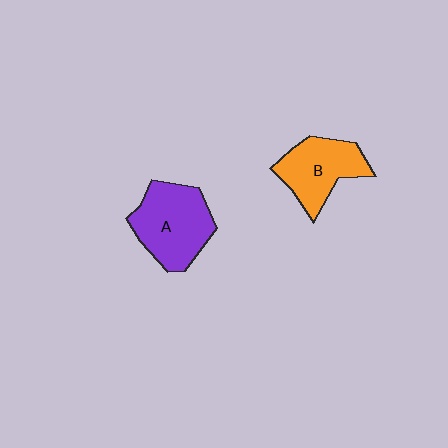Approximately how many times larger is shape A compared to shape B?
Approximately 1.2 times.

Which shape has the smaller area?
Shape B (orange).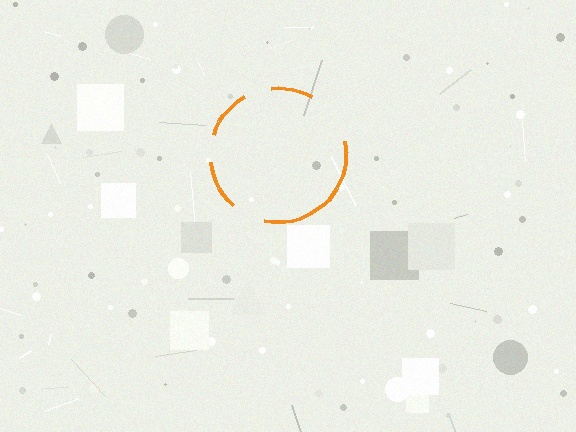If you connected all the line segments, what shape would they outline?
They would outline a circle.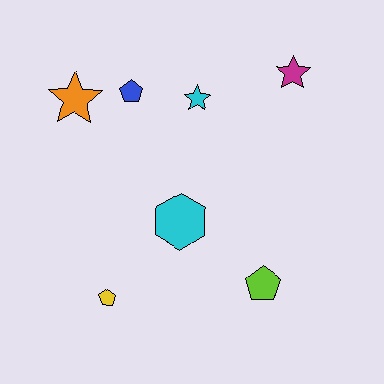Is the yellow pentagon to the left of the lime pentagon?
Yes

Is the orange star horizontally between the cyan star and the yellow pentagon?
No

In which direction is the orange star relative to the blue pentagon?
The orange star is to the left of the blue pentagon.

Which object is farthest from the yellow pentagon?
The magenta star is farthest from the yellow pentagon.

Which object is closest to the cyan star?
The blue pentagon is closest to the cyan star.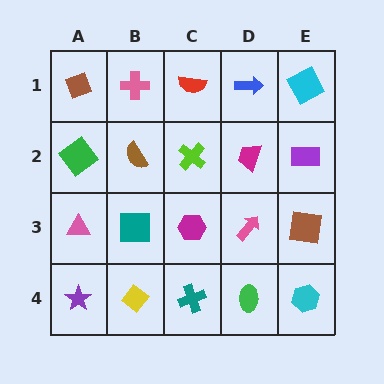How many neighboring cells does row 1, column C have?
3.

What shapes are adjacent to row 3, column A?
A green diamond (row 2, column A), a purple star (row 4, column A), a teal square (row 3, column B).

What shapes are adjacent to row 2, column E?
A cyan square (row 1, column E), a brown square (row 3, column E), a magenta trapezoid (row 2, column D).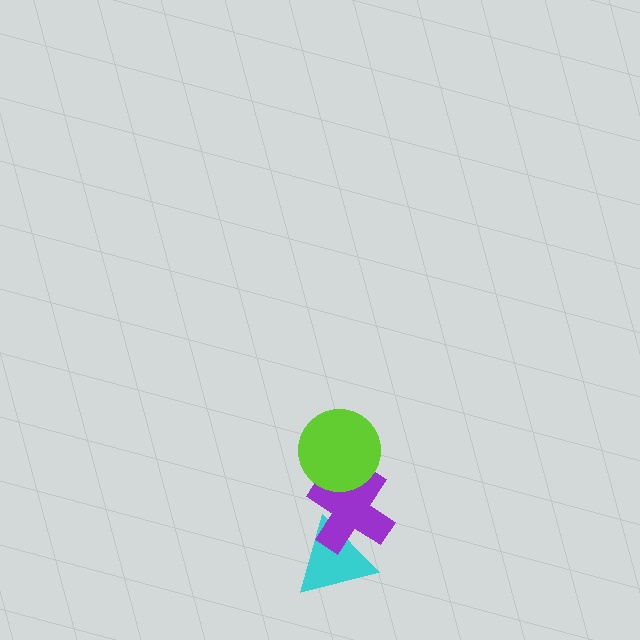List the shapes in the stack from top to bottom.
From top to bottom: the lime circle, the purple cross, the cyan triangle.